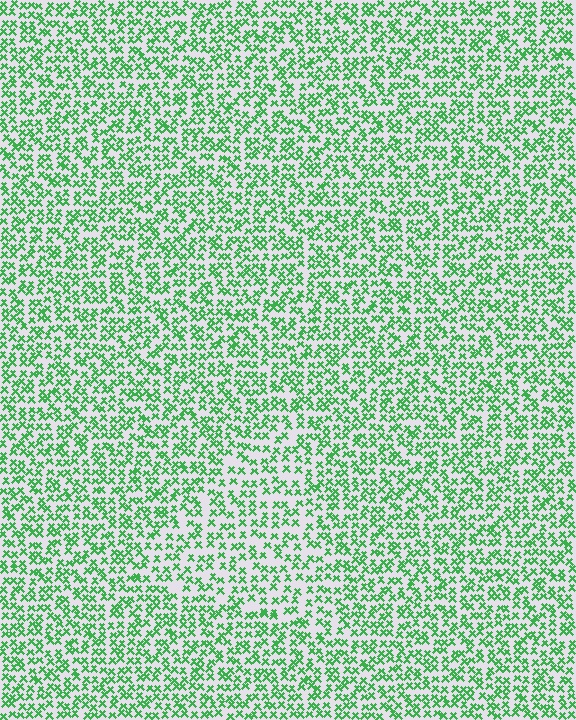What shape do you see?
I see a triangle.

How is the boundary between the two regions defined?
The boundary is defined by a change in element density (approximately 1.4x ratio). All elements are the same color, size, and shape.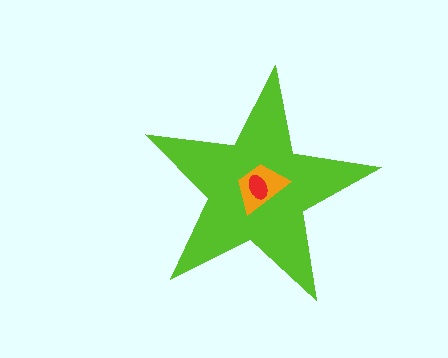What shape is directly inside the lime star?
The orange trapezoid.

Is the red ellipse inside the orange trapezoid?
Yes.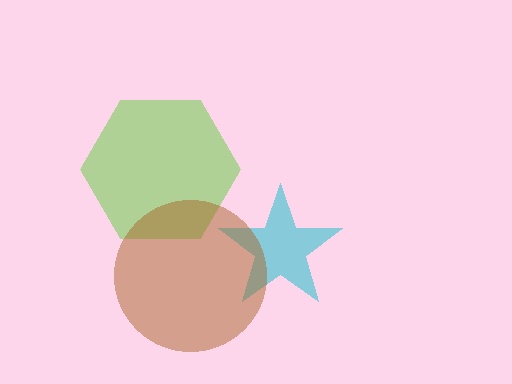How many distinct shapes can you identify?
There are 3 distinct shapes: a cyan star, a lime hexagon, a brown circle.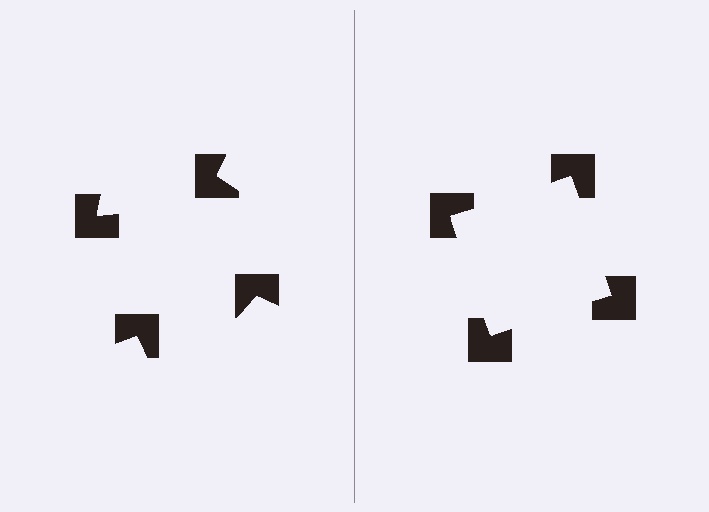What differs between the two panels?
The notched squares are positioned identically on both sides; only the wedge orientations differ. On the right they align to a square; on the left they are misaligned.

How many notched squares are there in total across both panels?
8 — 4 on each side.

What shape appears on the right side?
An illusory square.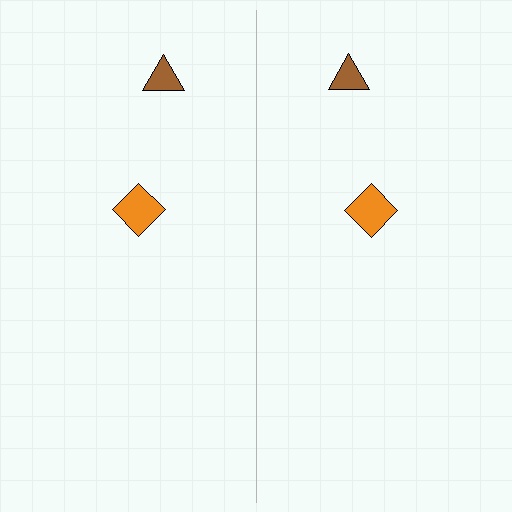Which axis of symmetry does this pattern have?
The pattern has a vertical axis of symmetry running through the center of the image.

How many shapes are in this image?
There are 4 shapes in this image.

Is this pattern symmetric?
Yes, this pattern has bilateral (reflection) symmetry.